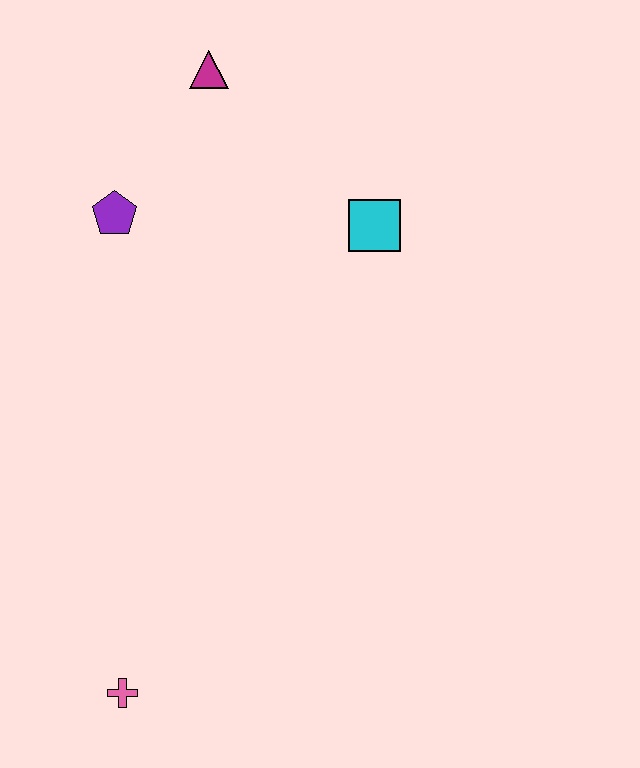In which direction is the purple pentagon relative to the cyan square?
The purple pentagon is to the left of the cyan square.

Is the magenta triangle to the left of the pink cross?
No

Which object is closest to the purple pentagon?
The magenta triangle is closest to the purple pentagon.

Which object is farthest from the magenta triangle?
The pink cross is farthest from the magenta triangle.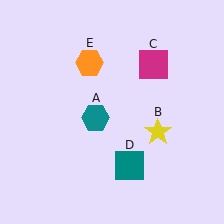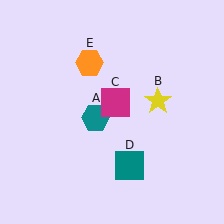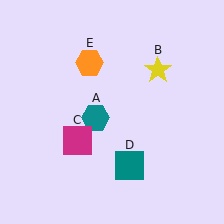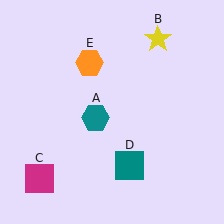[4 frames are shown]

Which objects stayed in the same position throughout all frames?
Teal hexagon (object A) and teal square (object D) and orange hexagon (object E) remained stationary.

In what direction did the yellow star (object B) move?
The yellow star (object B) moved up.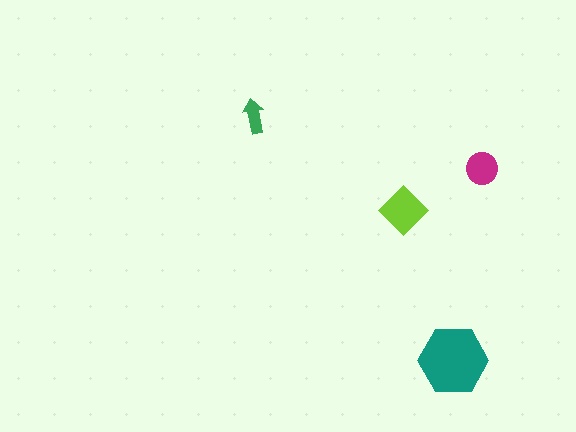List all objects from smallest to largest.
The green arrow, the magenta circle, the lime diamond, the teal hexagon.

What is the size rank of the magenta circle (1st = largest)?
3rd.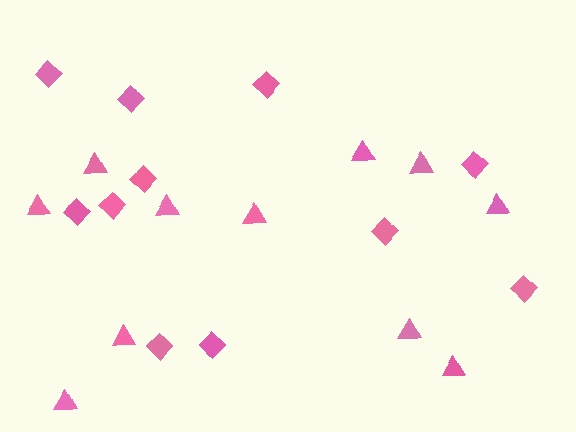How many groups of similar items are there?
There are 2 groups: one group of triangles (11) and one group of diamonds (11).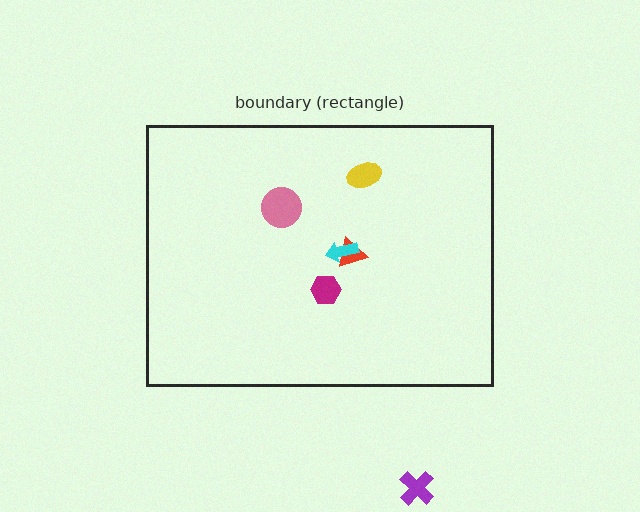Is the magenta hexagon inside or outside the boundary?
Inside.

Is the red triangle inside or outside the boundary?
Inside.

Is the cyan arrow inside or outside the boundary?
Inside.